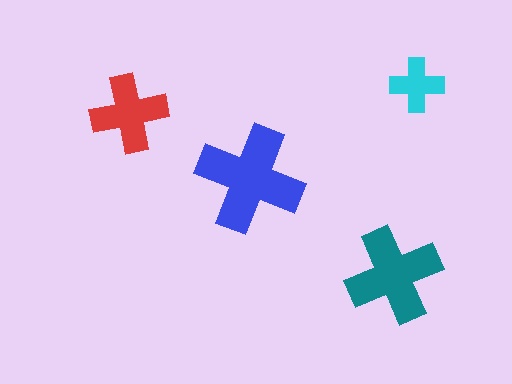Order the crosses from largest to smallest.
the blue one, the teal one, the red one, the cyan one.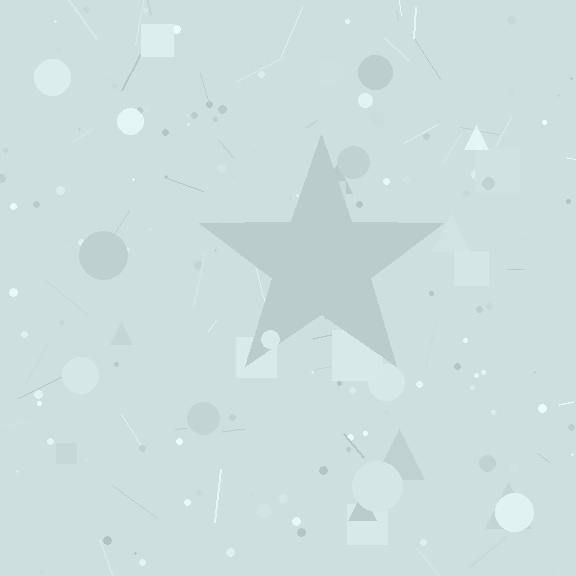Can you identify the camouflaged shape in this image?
The camouflaged shape is a star.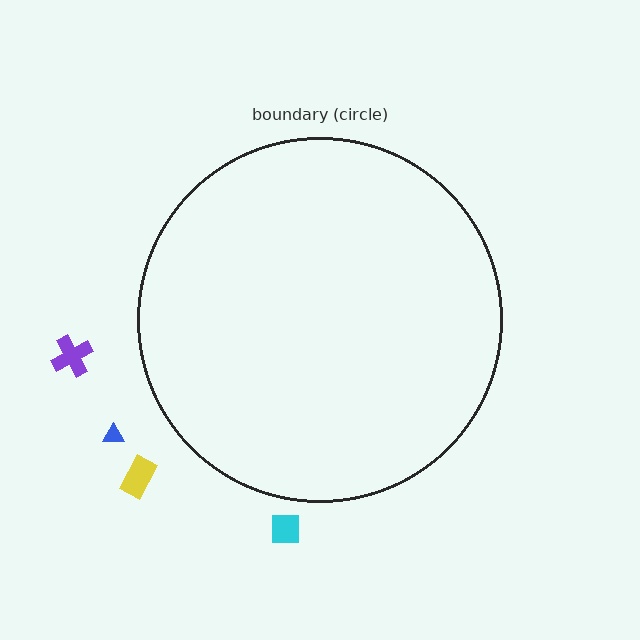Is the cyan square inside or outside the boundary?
Outside.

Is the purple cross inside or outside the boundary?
Outside.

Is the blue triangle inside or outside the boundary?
Outside.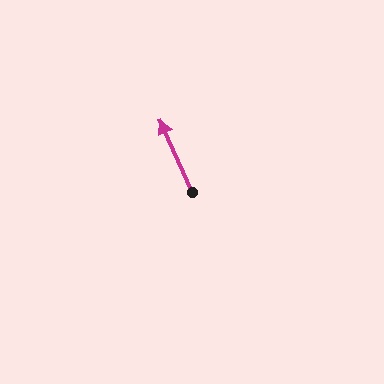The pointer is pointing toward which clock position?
Roughly 11 o'clock.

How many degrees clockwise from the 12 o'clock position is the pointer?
Approximately 336 degrees.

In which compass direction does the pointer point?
Northwest.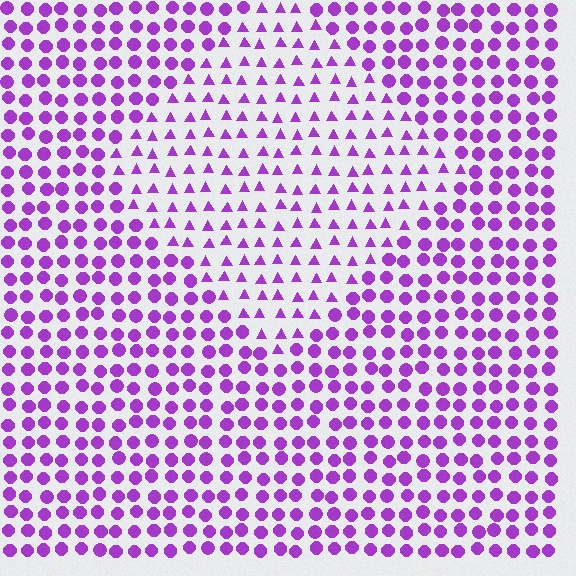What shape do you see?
I see a diamond.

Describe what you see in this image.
The image is filled with small purple elements arranged in a uniform grid. A diamond-shaped region contains triangles, while the surrounding area contains circles. The boundary is defined purely by the change in element shape.